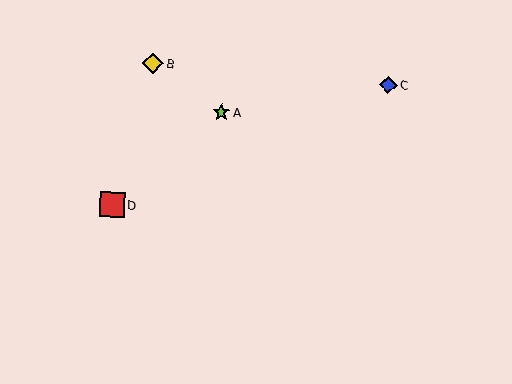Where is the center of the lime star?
The center of the lime star is at (221, 113).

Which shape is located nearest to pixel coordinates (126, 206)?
The red square (labeled D) at (112, 205) is nearest to that location.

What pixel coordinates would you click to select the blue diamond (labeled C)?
Click at (388, 85) to select the blue diamond C.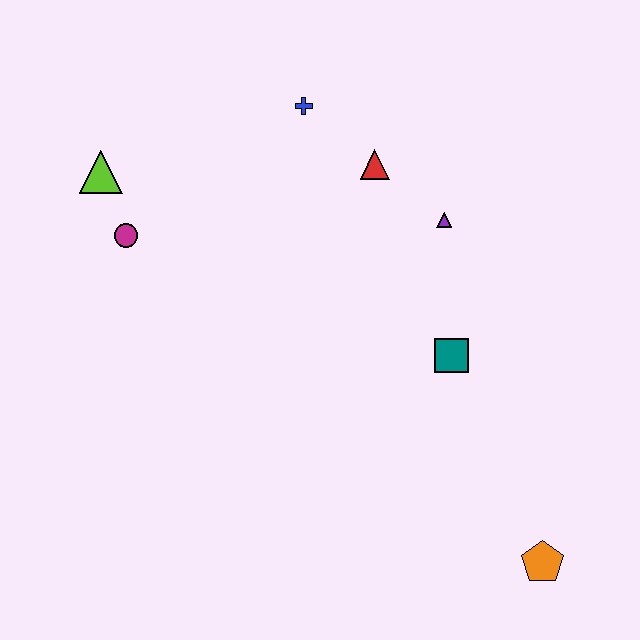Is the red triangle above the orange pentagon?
Yes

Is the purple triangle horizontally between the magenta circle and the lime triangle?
No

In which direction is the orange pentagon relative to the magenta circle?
The orange pentagon is to the right of the magenta circle.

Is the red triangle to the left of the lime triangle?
No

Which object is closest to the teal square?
The purple triangle is closest to the teal square.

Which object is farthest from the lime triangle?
The orange pentagon is farthest from the lime triangle.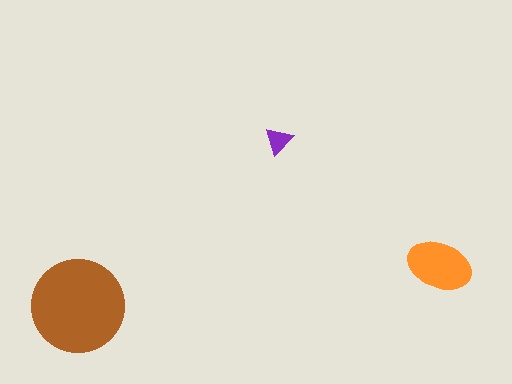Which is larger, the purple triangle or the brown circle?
The brown circle.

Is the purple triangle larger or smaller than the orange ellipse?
Smaller.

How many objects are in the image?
There are 3 objects in the image.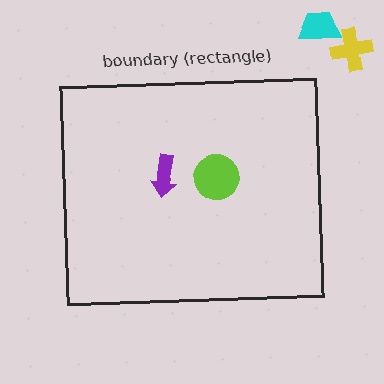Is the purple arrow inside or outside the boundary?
Inside.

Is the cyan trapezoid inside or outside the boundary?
Outside.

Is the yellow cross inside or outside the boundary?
Outside.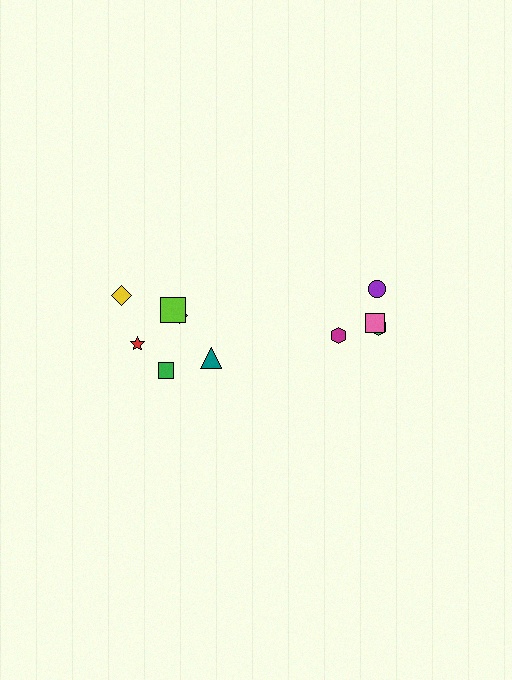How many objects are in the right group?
There are 4 objects.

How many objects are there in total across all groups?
There are 10 objects.